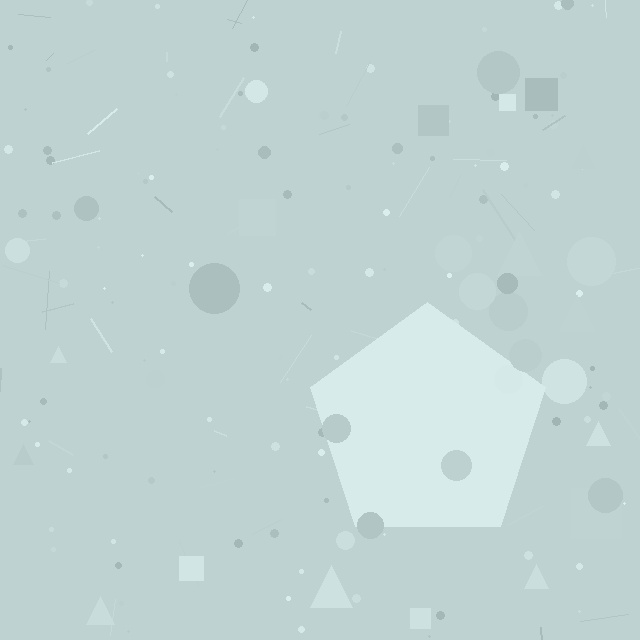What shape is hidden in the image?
A pentagon is hidden in the image.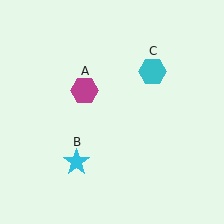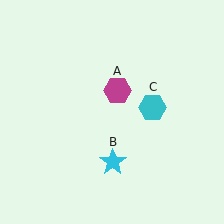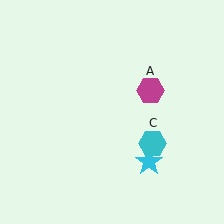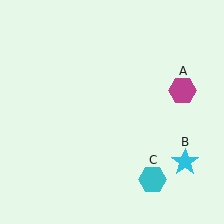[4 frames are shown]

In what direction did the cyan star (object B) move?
The cyan star (object B) moved right.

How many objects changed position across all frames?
3 objects changed position: magenta hexagon (object A), cyan star (object B), cyan hexagon (object C).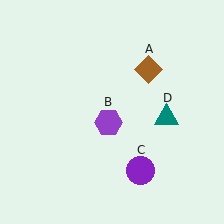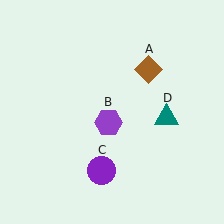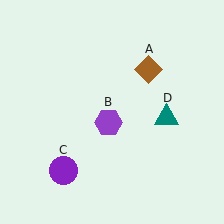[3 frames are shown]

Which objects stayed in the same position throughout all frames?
Brown diamond (object A) and purple hexagon (object B) and teal triangle (object D) remained stationary.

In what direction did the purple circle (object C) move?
The purple circle (object C) moved left.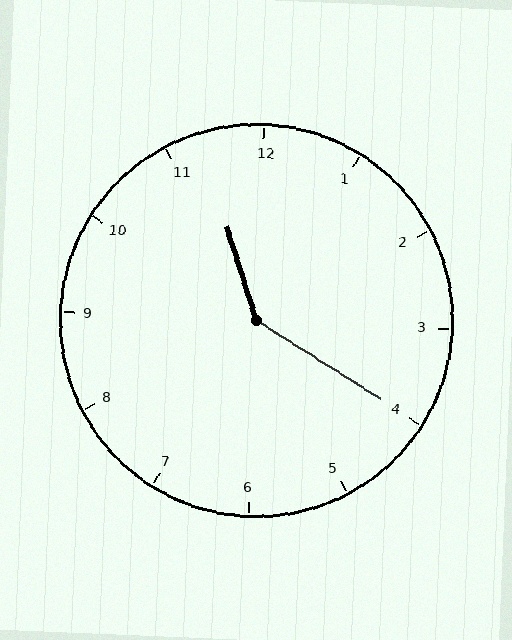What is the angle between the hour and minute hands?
Approximately 140 degrees.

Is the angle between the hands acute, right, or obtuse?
It is obtuse.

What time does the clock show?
11:20.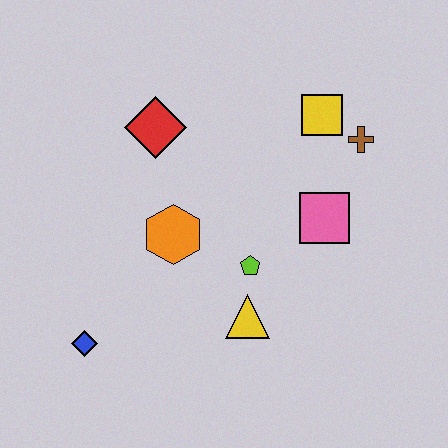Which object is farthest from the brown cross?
The blue diamond is farthest from the brown cross.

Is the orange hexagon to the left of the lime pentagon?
Yes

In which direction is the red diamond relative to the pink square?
The red diamond is to the left of the pink square.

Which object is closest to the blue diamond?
The orange hexagon is closest to the blue diamond.